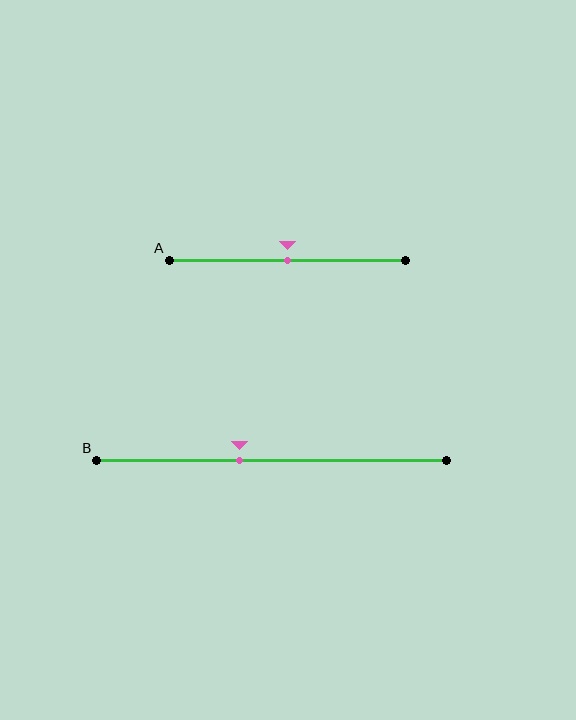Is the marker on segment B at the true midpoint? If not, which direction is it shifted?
No, the marker on segment B is shifted to the left by about 9% of the segment length.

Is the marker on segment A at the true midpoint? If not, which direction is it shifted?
Yes, the marker on segment A is at the true midpoint.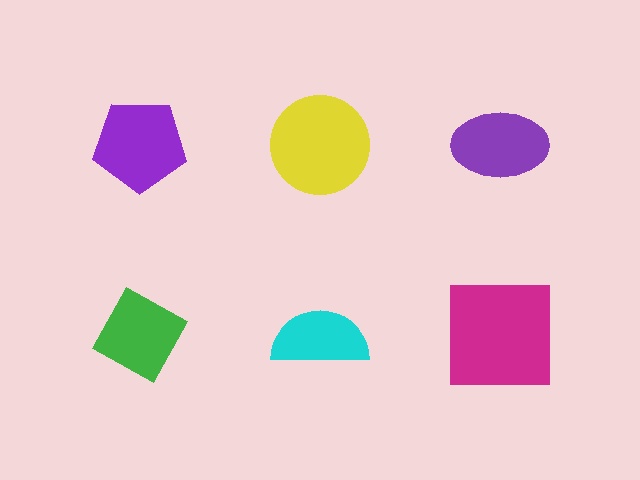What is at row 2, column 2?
A cyan semicircle.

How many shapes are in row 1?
3 shapes.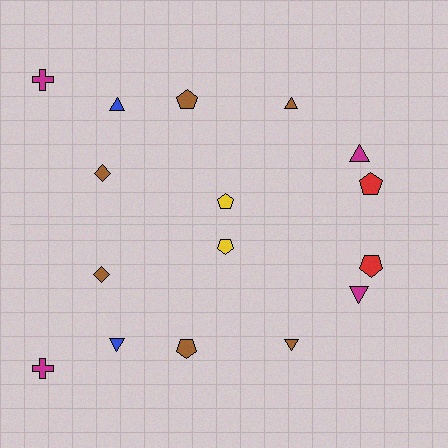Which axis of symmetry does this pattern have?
The pattern has a horizontal axis of symmetry running through the center of the image.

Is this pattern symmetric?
Yes, this pattern has bilateral (reflection) symmetry.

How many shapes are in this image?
There are 16 shapes in this image.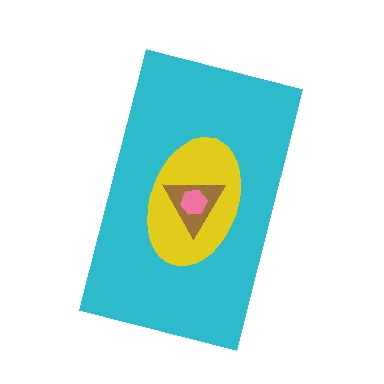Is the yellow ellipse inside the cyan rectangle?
Yes.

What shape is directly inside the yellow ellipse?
The brown triangle.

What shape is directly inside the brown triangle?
The pink hexagon.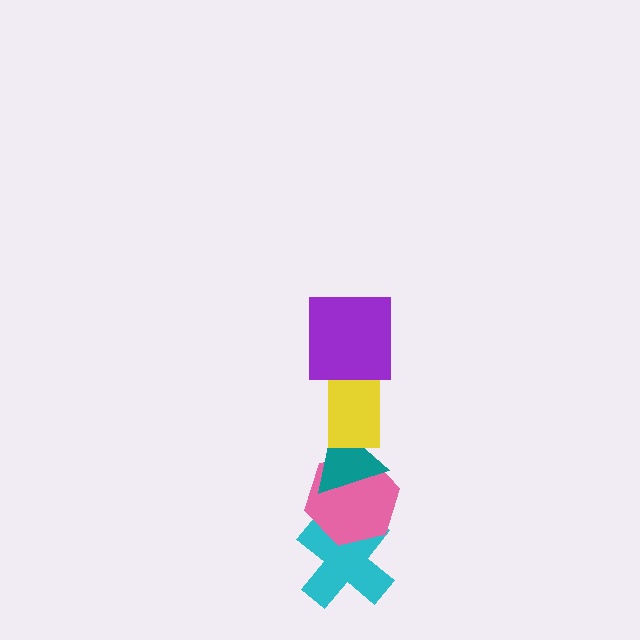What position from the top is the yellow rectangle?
The yellow rectangle is 2nd from the top.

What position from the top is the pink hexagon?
The pink hexagon is 4th from the top.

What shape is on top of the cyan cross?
The pink hexagon is on top of the cyan cross.